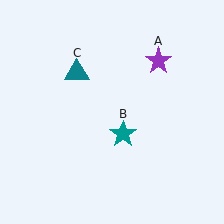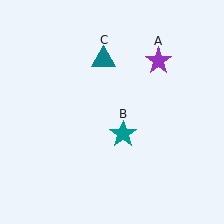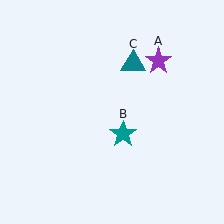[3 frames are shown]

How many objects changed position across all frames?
1 object changed position: teal triangle (object C).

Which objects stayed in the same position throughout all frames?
Purple star (object A) and teal star (object B) remained stationary.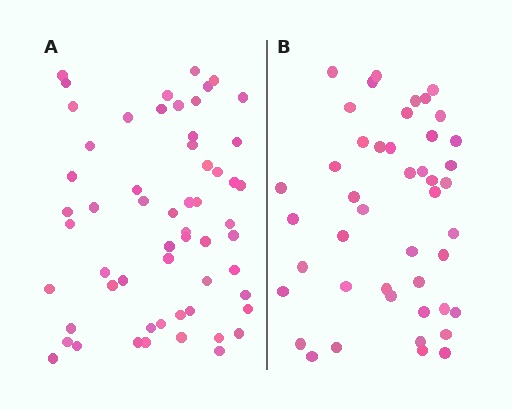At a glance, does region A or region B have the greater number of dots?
Region A (the left region) has more dots.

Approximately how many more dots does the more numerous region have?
Region A has approximately 15 more dots than region B.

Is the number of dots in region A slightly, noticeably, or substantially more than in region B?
Region A has noticeably more, but not dramatically so. The ratio is roughly 1.3 to 1.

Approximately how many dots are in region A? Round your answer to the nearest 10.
About 60 dots. (The exact count is 58, which rounds to 60.)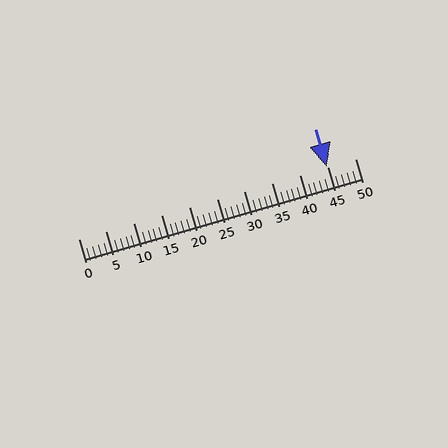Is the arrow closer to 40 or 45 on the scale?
The arrow is closer to 45.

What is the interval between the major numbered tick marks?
The major tick marks are spaced 5 units apart.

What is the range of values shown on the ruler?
The ruler shows values from 0 to 50.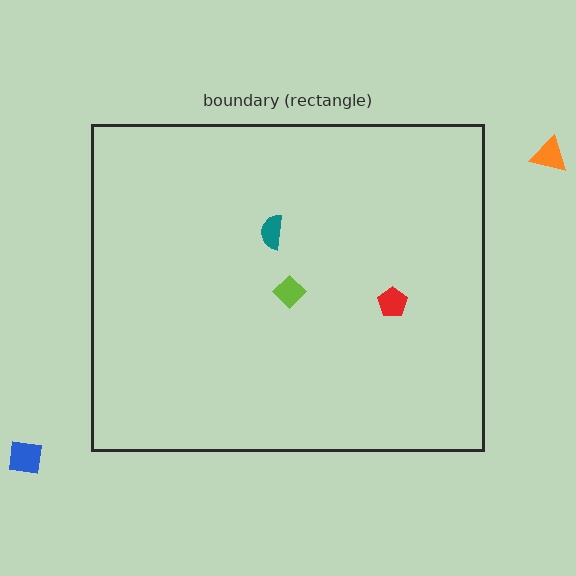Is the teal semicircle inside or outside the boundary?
Inside.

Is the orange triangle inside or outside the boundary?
Outside.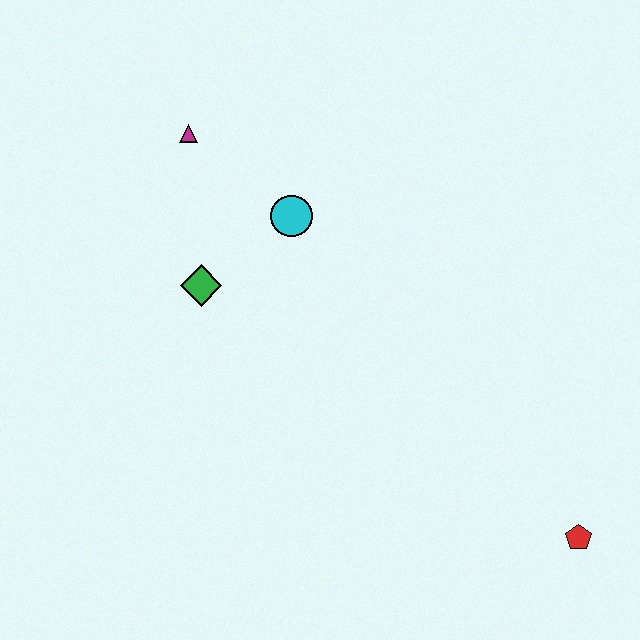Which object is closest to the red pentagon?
The cyan circle is closest to the red pentagon.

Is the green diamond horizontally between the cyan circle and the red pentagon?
No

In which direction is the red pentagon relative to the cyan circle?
The red pentagon is below the cyan circle.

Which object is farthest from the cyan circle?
The red pentagon is farthest from the cyan circle.